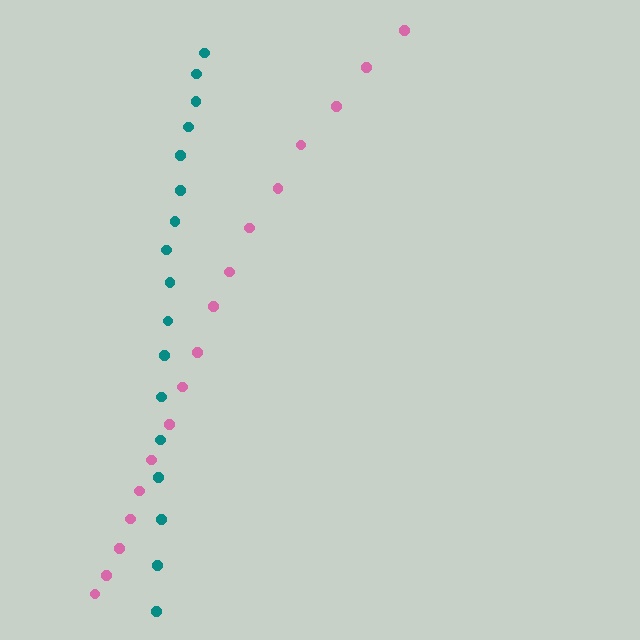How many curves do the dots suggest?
There are 2 distinct paths.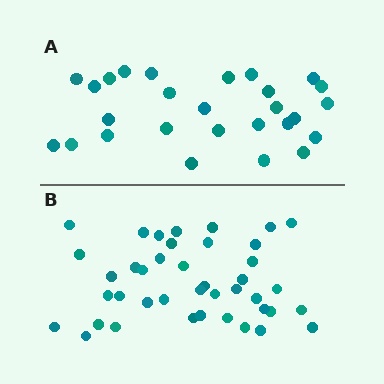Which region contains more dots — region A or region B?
Region B (the bottom region) has more dots.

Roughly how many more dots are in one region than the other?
Region B has approximately 15 more dots than region A.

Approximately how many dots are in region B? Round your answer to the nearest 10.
About 40 dots. (The exact count is 41, which rounds to 40.)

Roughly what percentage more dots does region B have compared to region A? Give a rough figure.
About 50% more.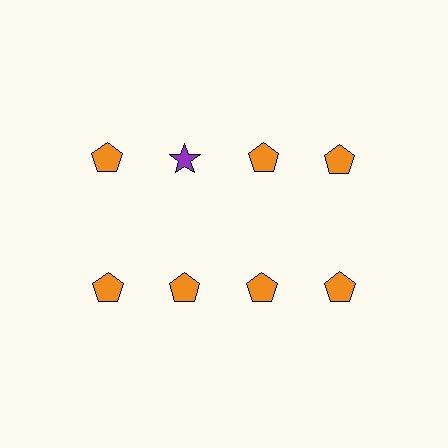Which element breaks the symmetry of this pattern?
The purple star in the top row, second from left column breaks the symmetry. All other shapes are orange pentagons.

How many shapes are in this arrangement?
There are 8 shapes arranged in a grid pattern.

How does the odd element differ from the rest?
It differs in both color (purple instead of orange) and shape (star instead of pentagon).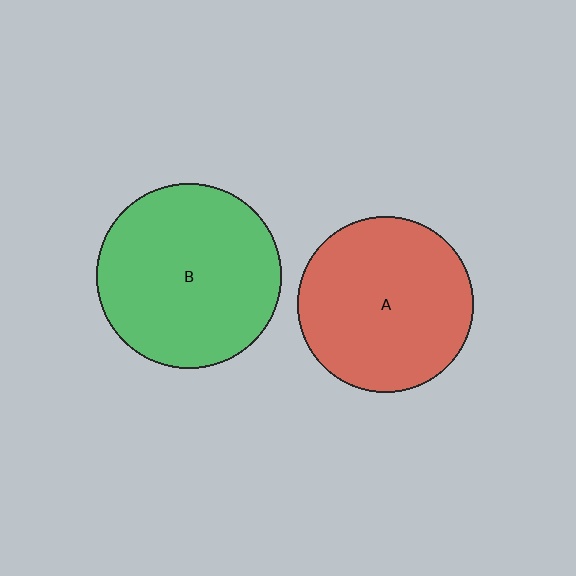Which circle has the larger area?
Circle B (green).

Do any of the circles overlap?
No, none of the circles overlap.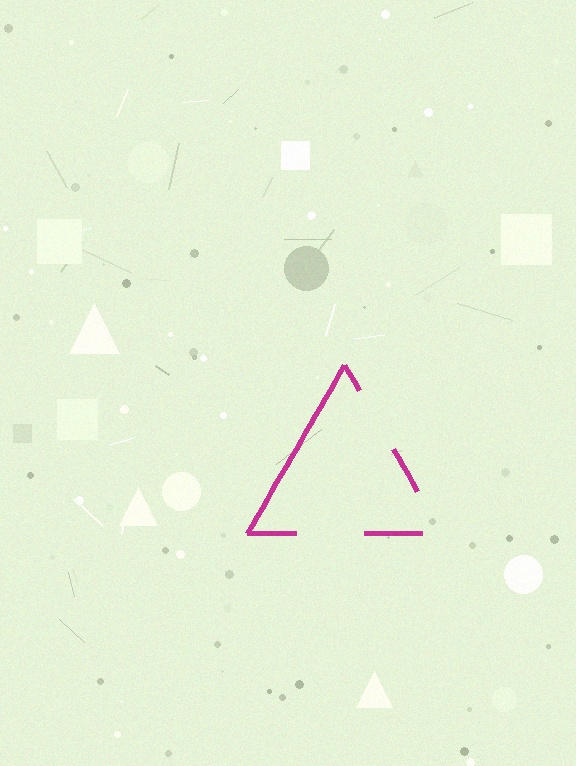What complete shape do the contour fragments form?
The contour fragments form a triangle.